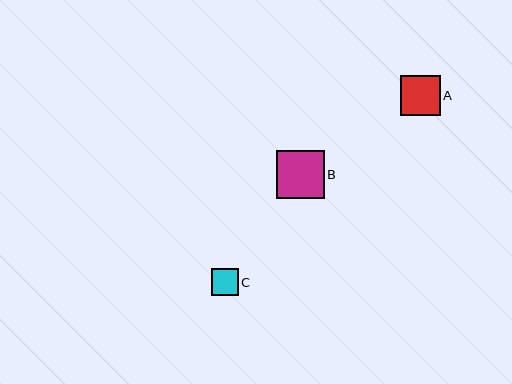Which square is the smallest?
Square C is the smallest with a size of approximately 27 pixels.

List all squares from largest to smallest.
From largest to smallest: B, A, C.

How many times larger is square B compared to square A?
Square B is approximately 1.2 times the size of square A.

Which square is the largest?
Square B is the largest with a size of approximately 48 pixels.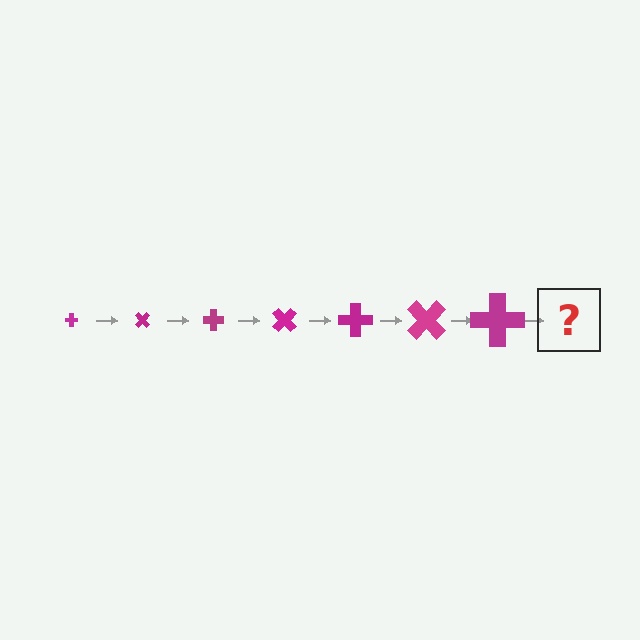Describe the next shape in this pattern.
It should be a cross, larger than the previous one and rotated 315 degrees from the start.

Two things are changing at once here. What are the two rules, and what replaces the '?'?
The two rules are that the cross grows larger each step and it rotates 45 degrees each step. The '?' should be a cross, larger than the previous one and rotated 315 degrees from the start.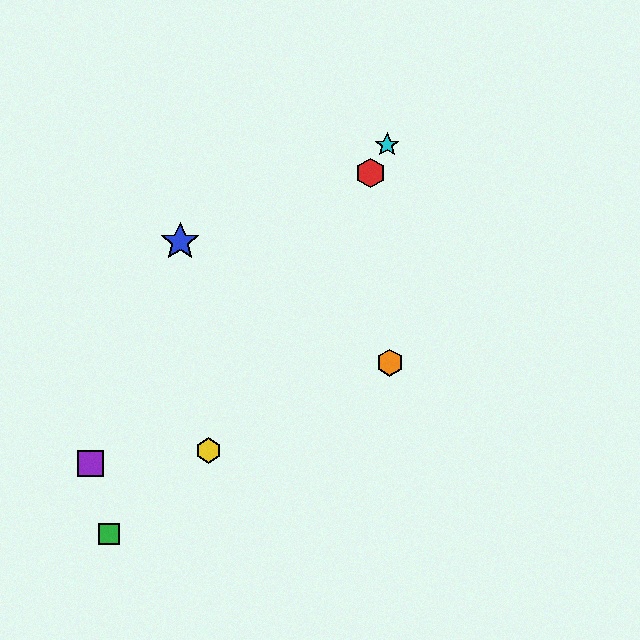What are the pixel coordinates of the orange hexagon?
The orange hexagon is at (390, 363).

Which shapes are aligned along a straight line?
The red hexagon, the yellow hexagon, the cyan star are aligned along a straight line.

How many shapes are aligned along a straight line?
3 shapes (the red hexagon, the yellow hexagon, the cyan star) are aligned along a straight line.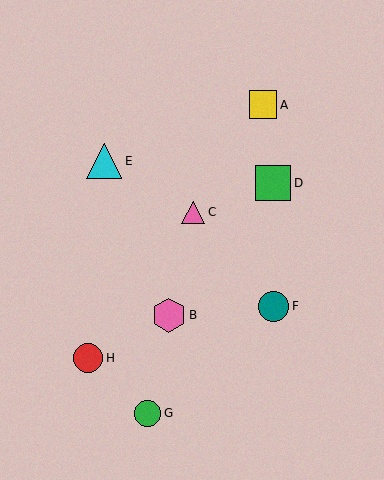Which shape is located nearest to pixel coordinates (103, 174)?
The cyan triangle (labeled E) at (104, 161) is nearest to that location.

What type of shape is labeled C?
Shape C is a pink triangle.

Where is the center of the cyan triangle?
The center of the cyan triangle is at (104, 161).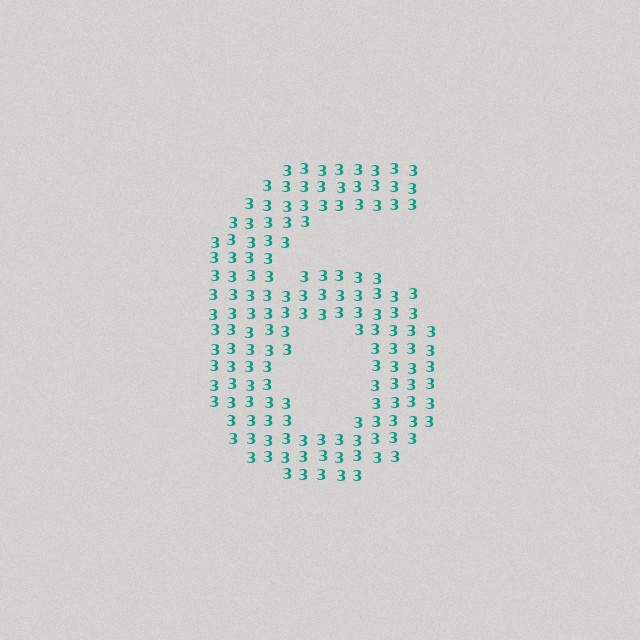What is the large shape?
The large shape is the digit 6.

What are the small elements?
The small elements are digit 3's.